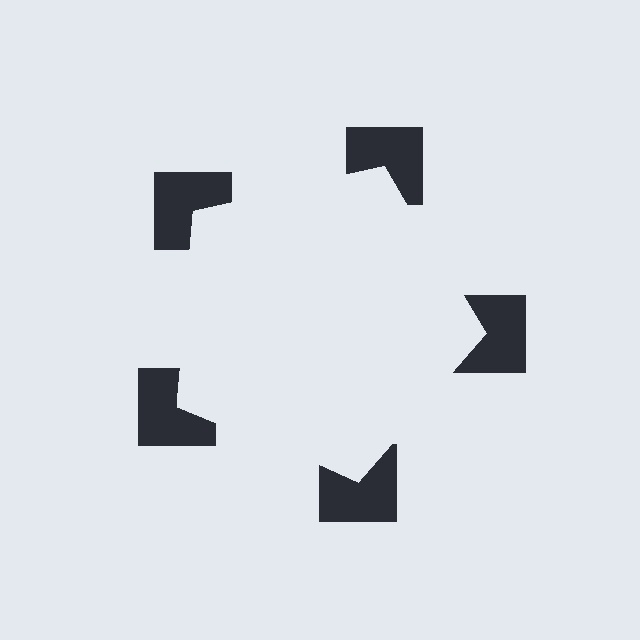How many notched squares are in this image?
There are 5 — one at each vertex of the illusory pentagon.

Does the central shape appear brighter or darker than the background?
It typically appears slightly brighter than the background, even though no actual brightness change is drawn.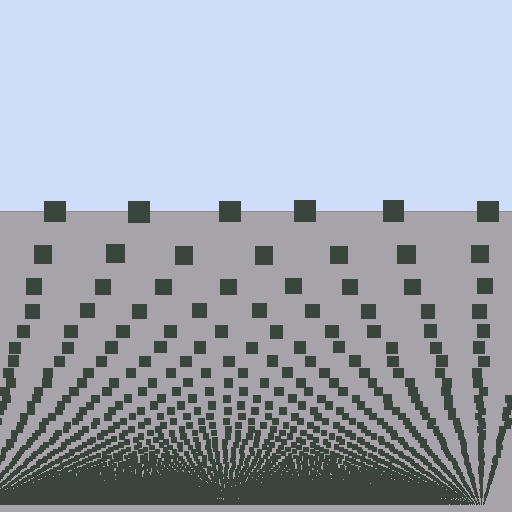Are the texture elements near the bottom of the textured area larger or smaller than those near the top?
Smaller. The gradient is inverted — elements near the bottom are smaller and denser.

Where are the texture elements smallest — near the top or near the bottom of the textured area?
Near the bottom.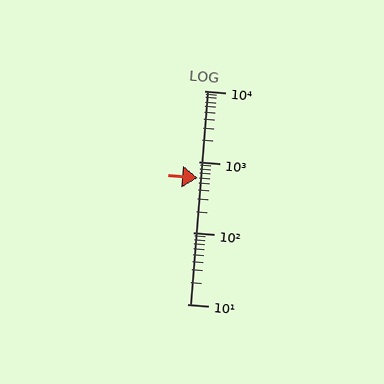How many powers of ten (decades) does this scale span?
The scale spans 3 decades, from 10 to 10000.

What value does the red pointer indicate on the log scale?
The pointer indicates approximately 590.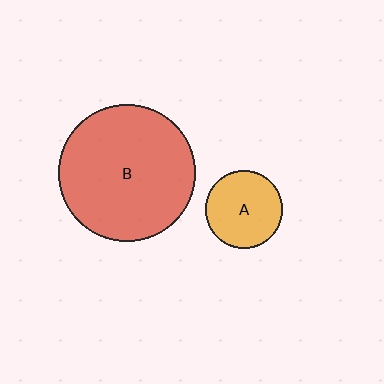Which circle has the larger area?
Circle B (red).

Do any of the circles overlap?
No, none of the circles overlap.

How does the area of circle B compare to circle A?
Approximately 3.1 times.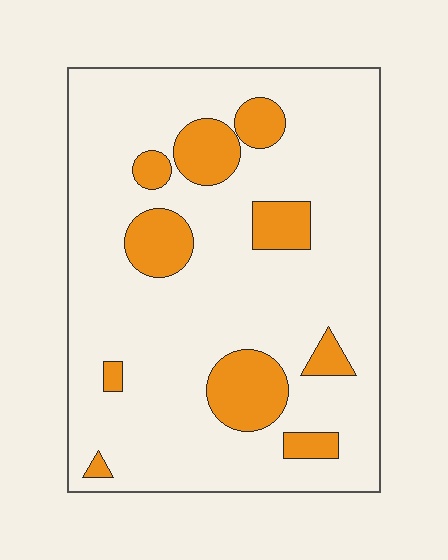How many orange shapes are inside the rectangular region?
10.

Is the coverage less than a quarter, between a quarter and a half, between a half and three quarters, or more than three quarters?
Less than a quarter.